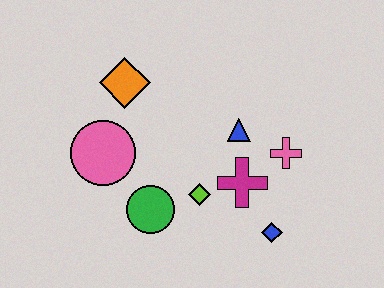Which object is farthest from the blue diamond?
The orange diamond is farthest from the blue diamond.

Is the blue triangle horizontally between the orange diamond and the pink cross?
Yes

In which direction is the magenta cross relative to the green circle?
The magenta cross is to the right of the green circle.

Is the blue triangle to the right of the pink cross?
No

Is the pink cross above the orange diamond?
No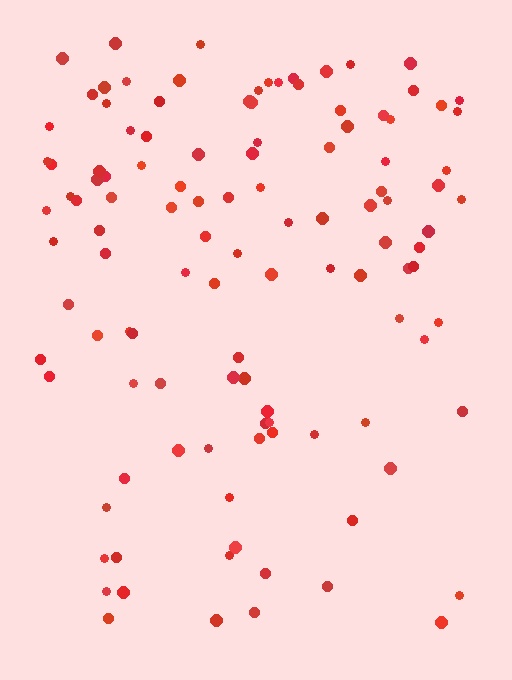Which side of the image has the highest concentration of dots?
The top.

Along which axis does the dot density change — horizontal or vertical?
Vertical.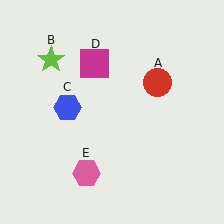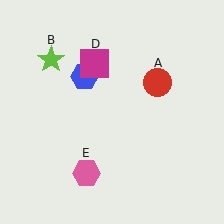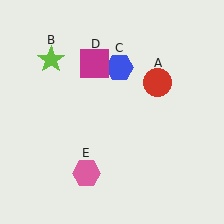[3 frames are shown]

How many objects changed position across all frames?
1 object changed position: blue hexagon (object C).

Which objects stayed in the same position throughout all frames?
Red circle (object A) and lime star (object B) and magenta square (object D) and pink hexagon (object E) remained stationary.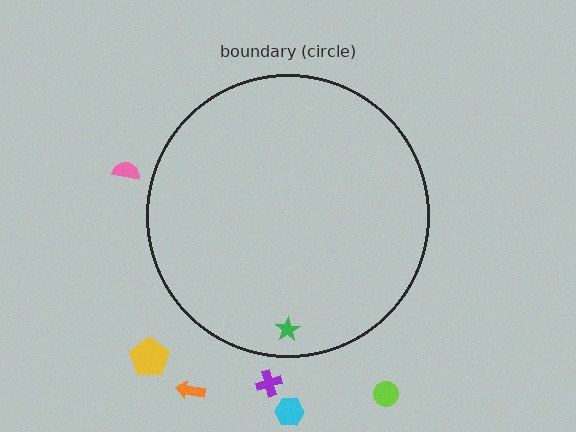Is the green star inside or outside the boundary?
Inside.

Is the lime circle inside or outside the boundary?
Outside.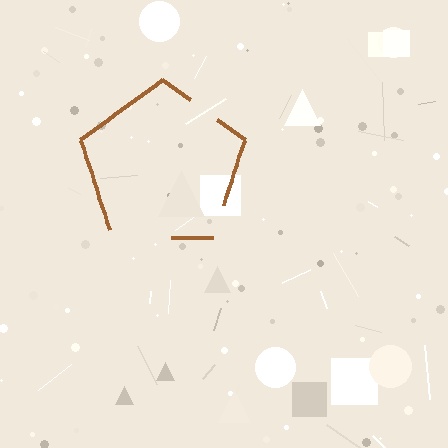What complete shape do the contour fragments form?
The contour fragments form a pentagon.